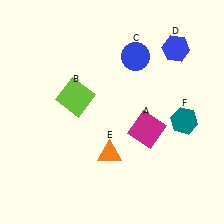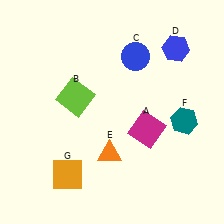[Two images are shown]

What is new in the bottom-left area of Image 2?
An orange square (G) was added in the bottom-left area of Image 2.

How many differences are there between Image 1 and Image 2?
There is 1 difference between the two images.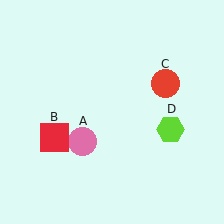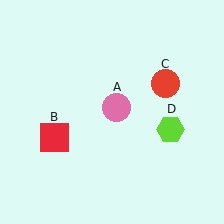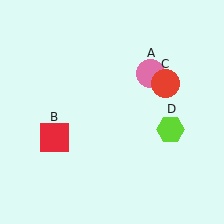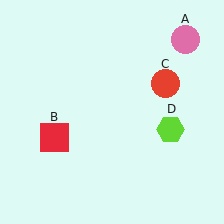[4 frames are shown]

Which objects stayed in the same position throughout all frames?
Red square (object B) and red circle (object C) and lime hexagon (object D) remained stationary.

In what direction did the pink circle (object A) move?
The pink circle (object A) moved up and to the right.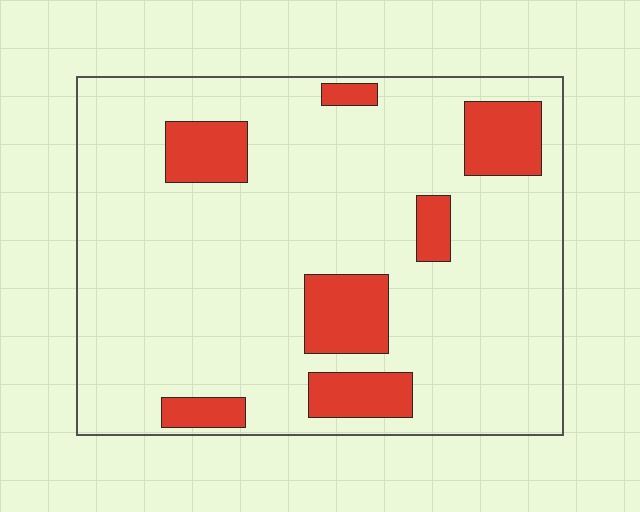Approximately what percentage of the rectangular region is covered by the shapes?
Approximately 15%.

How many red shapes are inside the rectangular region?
7.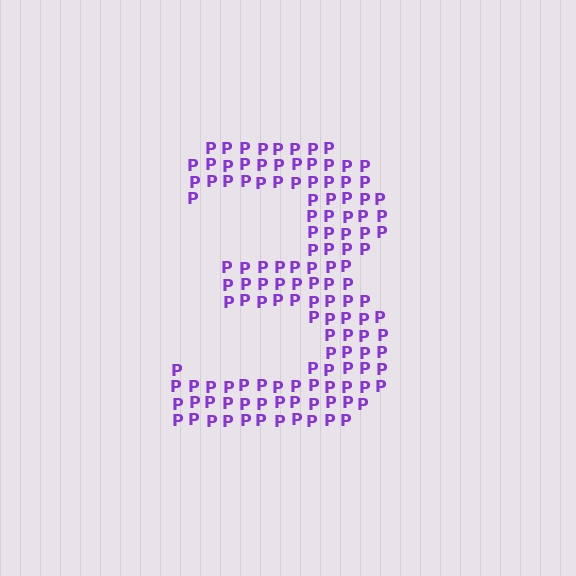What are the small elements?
The small elements are letter P's.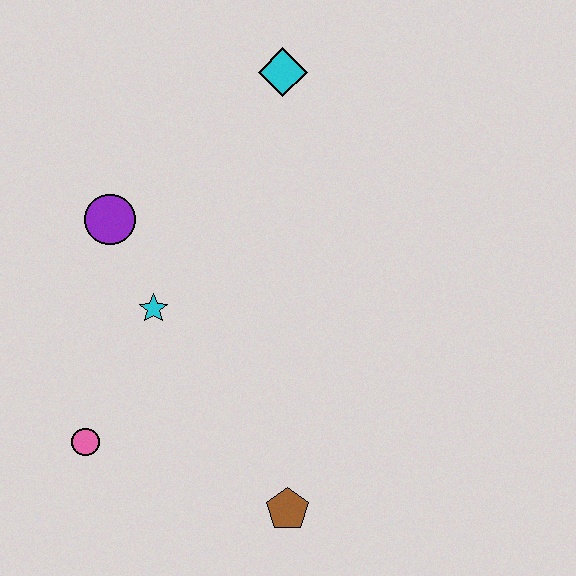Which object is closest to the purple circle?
The cyan star is closest to the purple circle.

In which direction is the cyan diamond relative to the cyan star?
The cyan diamond is above the cyan star.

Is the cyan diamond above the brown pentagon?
Yes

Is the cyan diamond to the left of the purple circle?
No